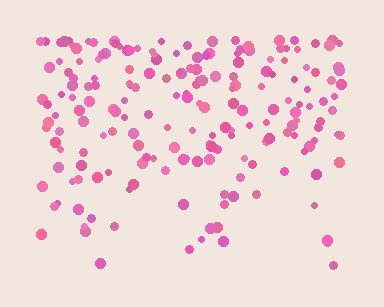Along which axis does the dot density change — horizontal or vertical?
Vertical.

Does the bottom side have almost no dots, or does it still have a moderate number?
Still a moderate number, just noticeably fewer than the top.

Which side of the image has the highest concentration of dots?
The top.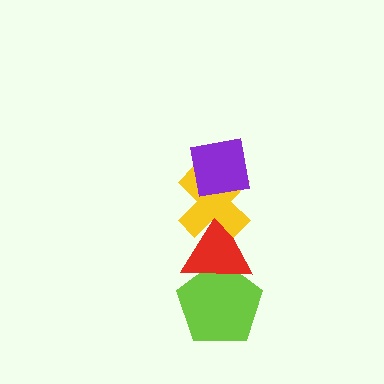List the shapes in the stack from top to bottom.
From top to bottom: the purple square, the yellow cross, the red triangle, the lime pentagon.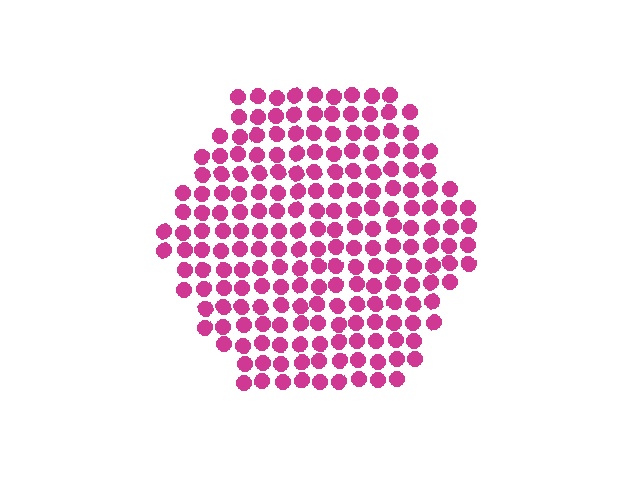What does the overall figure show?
The overall figure shows a hexagon.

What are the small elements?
The small elements are circles.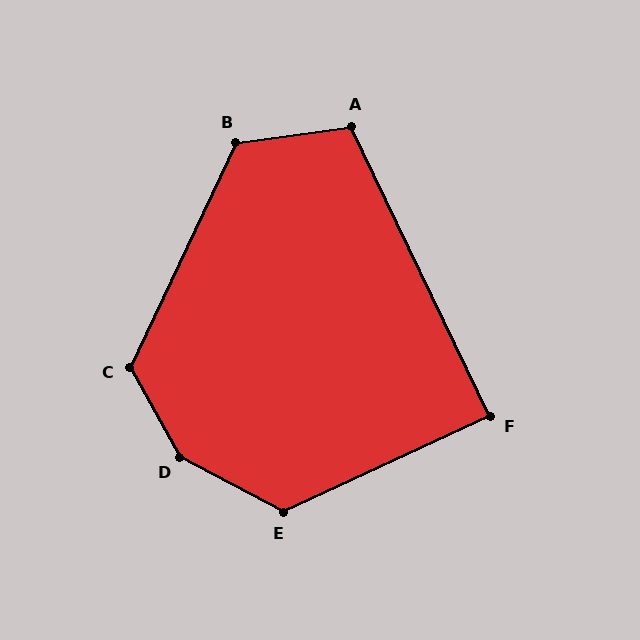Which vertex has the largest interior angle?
D, at approximately 147 degrees.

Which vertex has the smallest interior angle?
F, at approximately 89 degrees.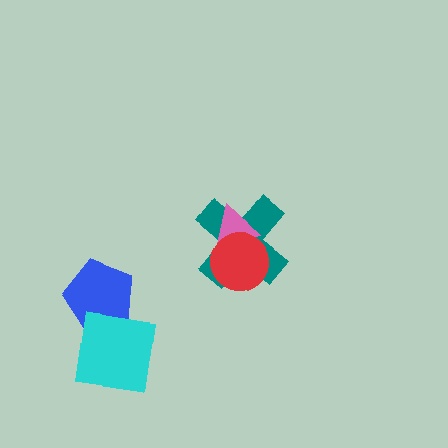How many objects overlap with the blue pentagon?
1 object overlaps with the blue pentagon.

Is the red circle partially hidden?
No, no other shape covers it.